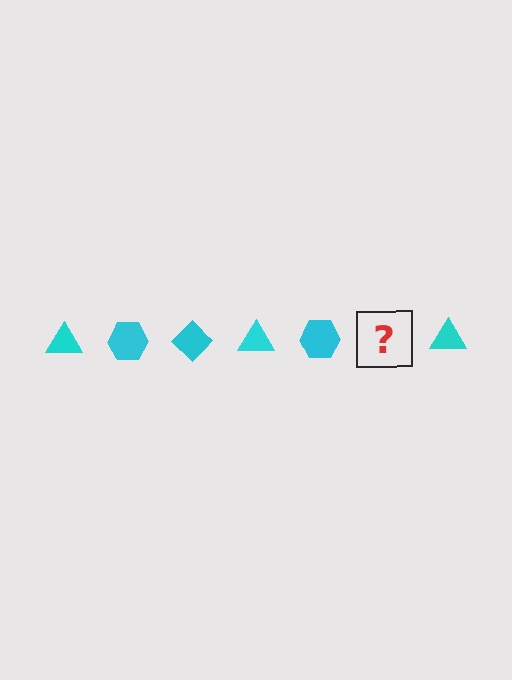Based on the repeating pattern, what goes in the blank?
The blank should be a cyan diamond.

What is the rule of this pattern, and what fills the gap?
The rule is that the pattern cycles through triangle, hexagon, diamond shapes in cyan. The gap should be filled with a cyan diamond.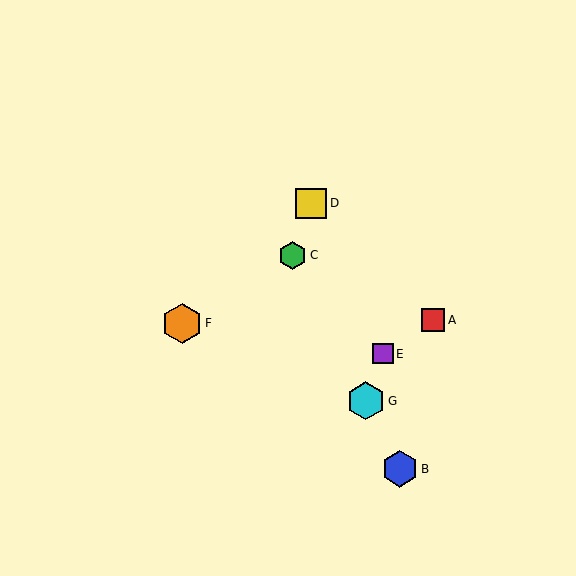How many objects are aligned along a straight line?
3 objects (B, C, G) are aligned along a straight line.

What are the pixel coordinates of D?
Object D is at (311, 204).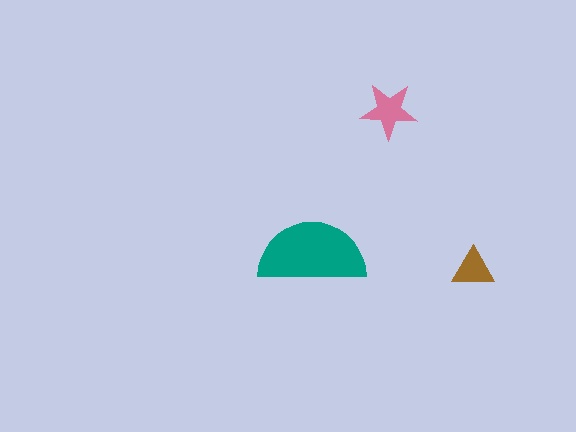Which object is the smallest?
The brown triangle.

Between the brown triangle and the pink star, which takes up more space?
The pink star.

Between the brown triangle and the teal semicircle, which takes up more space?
The teal semicircle.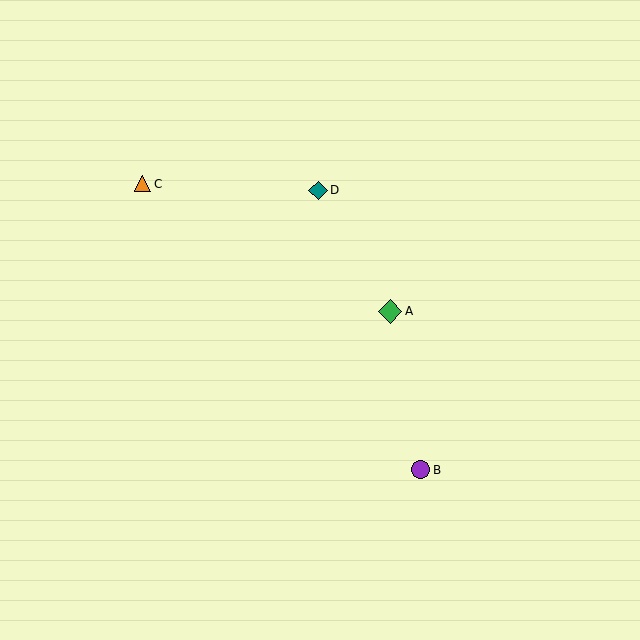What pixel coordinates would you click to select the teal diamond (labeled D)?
Click at (318, 190) to select the teal diamond D.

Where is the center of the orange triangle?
The center of the orange triangle is at (142, 184).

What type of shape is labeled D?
Shape D is a teal diamond.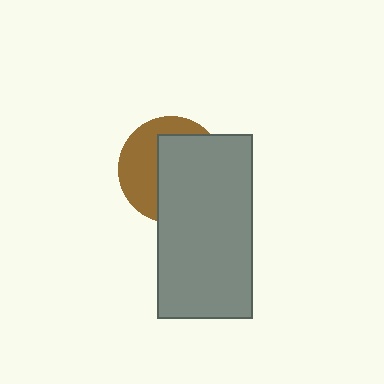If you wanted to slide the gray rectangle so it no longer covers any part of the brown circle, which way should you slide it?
Slide it right — that is the most direct way to separate the two shapes.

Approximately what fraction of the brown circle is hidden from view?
Roughly 58% of the brown circle is hidden behind the gray rectangle.